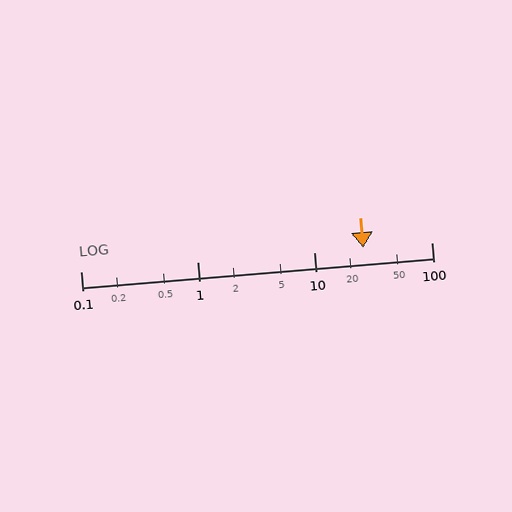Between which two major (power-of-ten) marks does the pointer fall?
The pointer is between 10 and 100.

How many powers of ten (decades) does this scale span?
The scale spans 3 decades, from 0.1 to 100.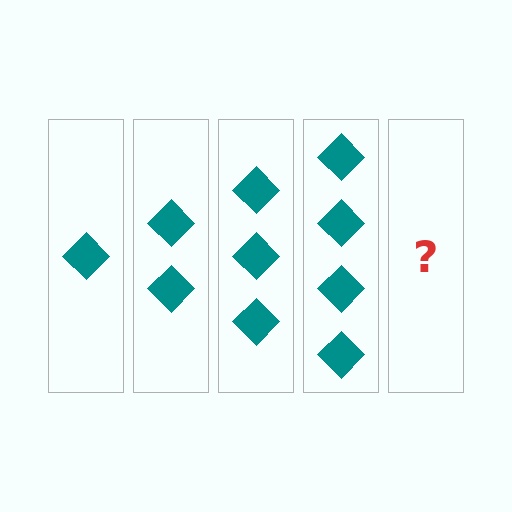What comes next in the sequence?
The next element should be 5 diamonds.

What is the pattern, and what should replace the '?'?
The pattern is that each step adds one more diamond. The '?' should be 5 diamonds.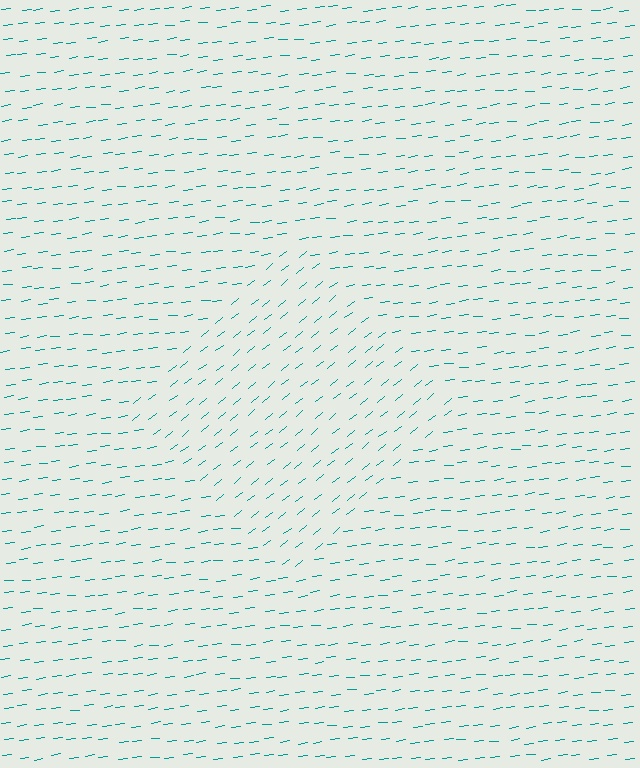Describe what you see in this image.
The image is filled with small teal line segments. A diamond region in the image has lines oriented differently from the surrounding lines, creating a visible texture boundary.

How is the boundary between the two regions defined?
The boundary is defined purely by a change in line orientation (approximately 32 degrees difference). All lines are the same color and thickness.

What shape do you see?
I see a diamond.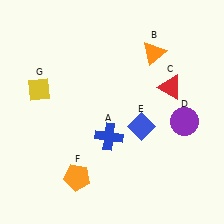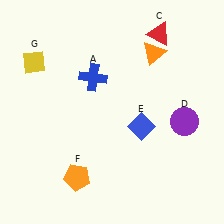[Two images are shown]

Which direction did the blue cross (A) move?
The blue cross (A) moved up.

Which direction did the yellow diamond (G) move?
The yellow diamond (G) moved up.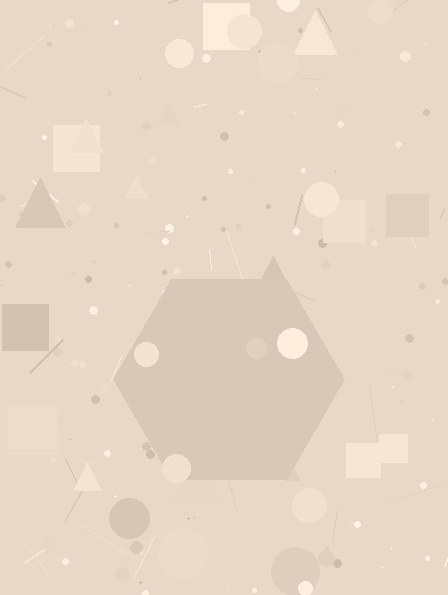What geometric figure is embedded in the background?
A hexagon is embedded in the background.